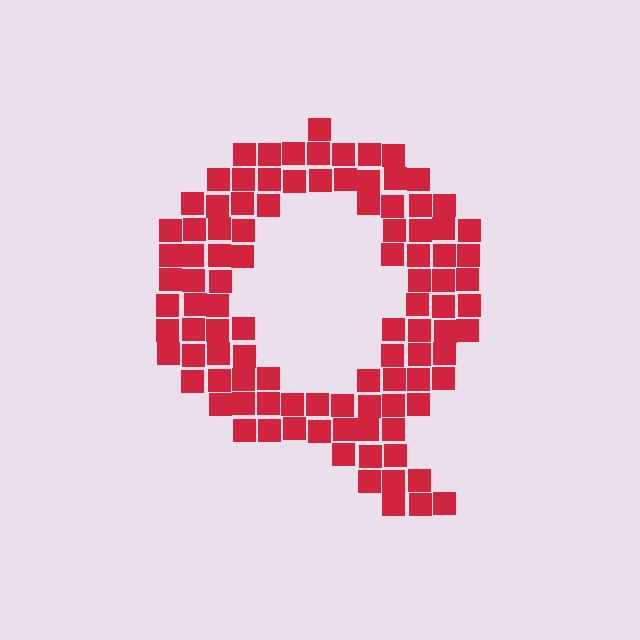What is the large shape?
The large shape is the letter Q.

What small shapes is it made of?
It is made of small squares.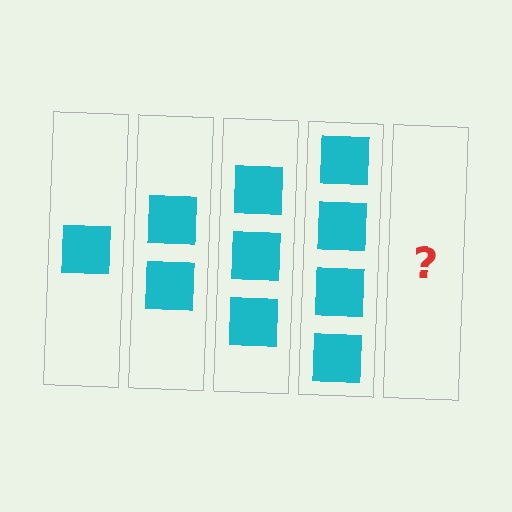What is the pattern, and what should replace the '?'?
The pattern is that each step adds one more square. The '?' should be 5 squares.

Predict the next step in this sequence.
The next step is 5 squares.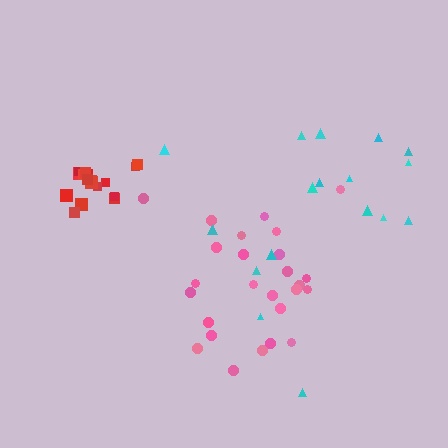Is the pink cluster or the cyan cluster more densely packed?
Pink.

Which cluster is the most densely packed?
Red.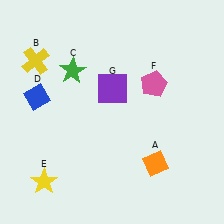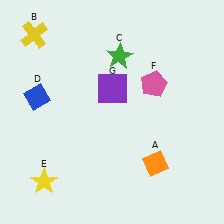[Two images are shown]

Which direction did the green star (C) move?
The green star (C) moved right.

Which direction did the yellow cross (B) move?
The yellow cross (B) moved up.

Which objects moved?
The objects that moved are: the yellow cross (B), the green star (C).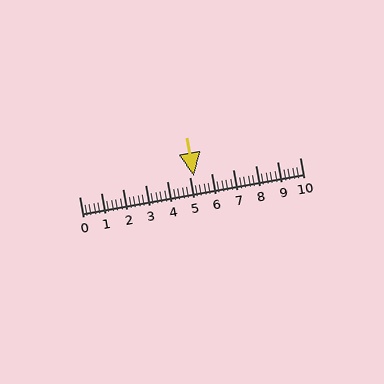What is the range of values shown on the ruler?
The ruler shows values from 0 to 10.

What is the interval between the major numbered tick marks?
The major tick marks are spaced 1 units apart.